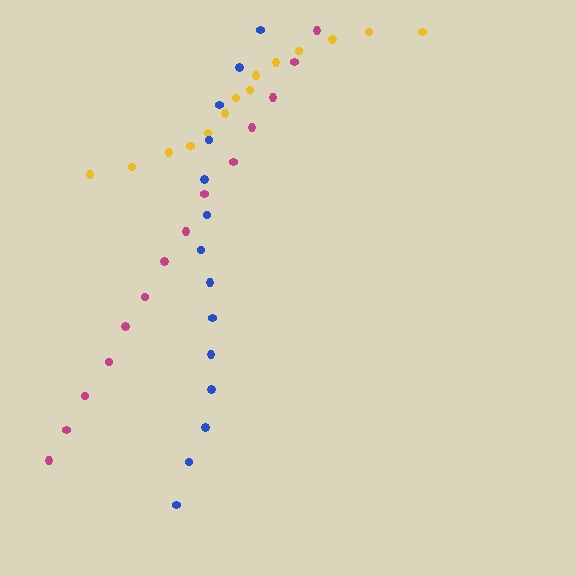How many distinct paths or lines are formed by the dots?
There are 3 distinct paths.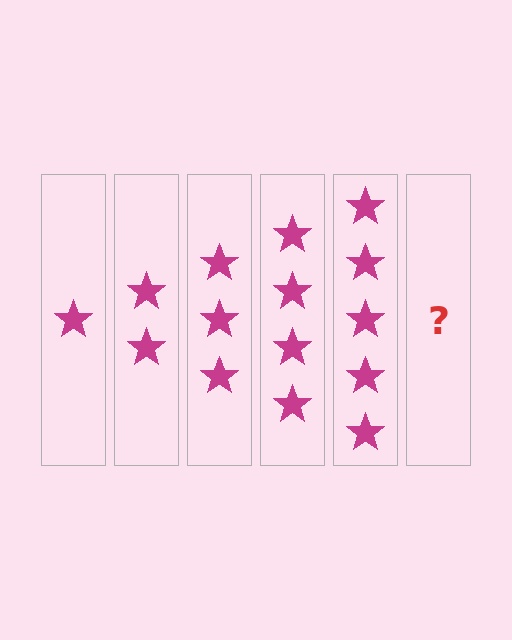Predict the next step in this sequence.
The next step is 6 stars.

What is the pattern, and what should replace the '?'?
The pattern is that each step adds one more star. The '?' should be 6 stars.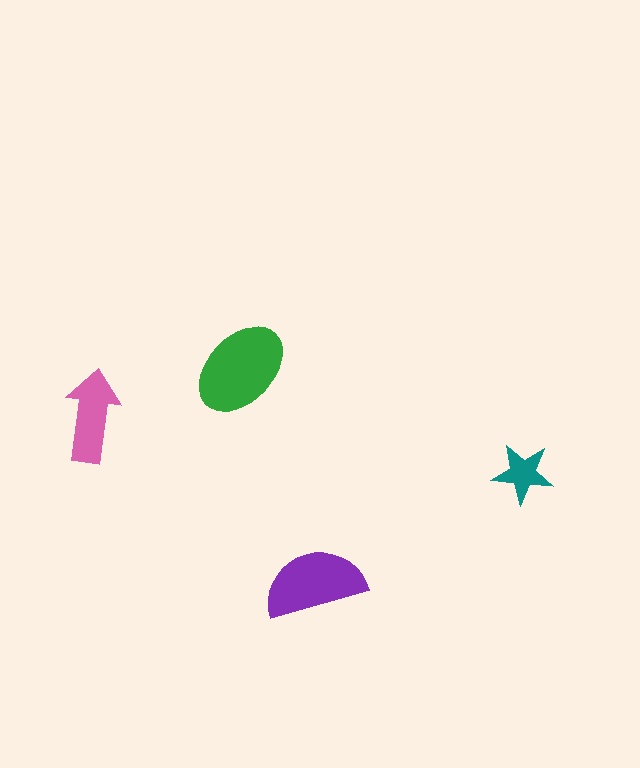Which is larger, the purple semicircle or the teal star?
The purple semicircle.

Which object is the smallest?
The teal star.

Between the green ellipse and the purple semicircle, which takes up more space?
The green ellipse.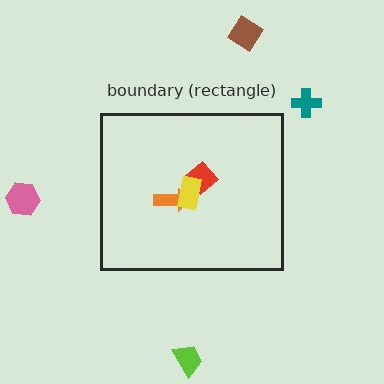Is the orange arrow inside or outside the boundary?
Inside.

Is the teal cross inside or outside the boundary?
Outside.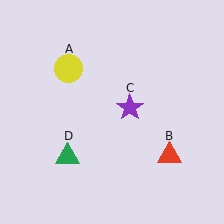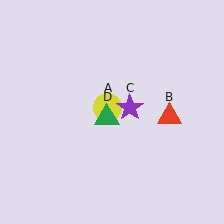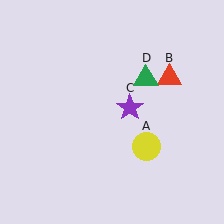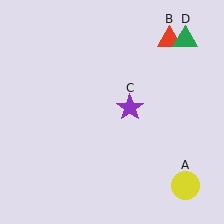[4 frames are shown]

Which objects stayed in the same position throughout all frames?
Purple star (object C) remained stationary.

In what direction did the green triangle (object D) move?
The green triangle (object D) moved up and to the right.